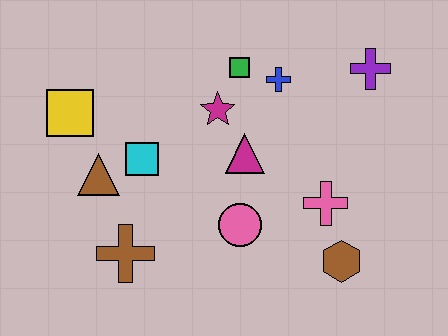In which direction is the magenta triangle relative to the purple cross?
The magenta triangle is to the left of the purple cross.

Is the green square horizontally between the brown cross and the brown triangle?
No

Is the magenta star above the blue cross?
No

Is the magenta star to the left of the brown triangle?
No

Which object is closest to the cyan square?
The brown triangle is closest to the cyan square.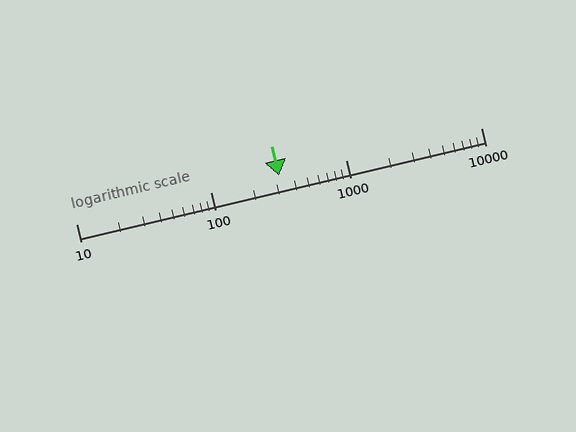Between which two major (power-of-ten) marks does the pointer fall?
The pointer is between 100 and 1000.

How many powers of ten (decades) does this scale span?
The scale spans 3 decades, from 10 to 10000.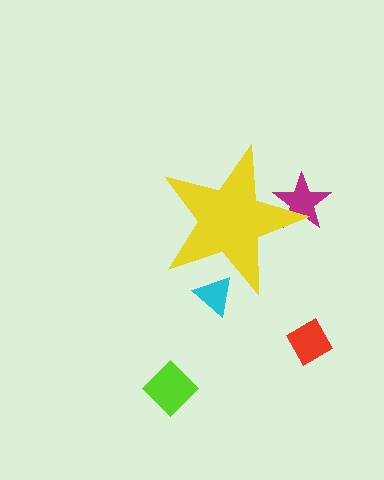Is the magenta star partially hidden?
Yes, the magenta star is partially hidden behind the yellow star.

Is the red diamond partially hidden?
No, the red diamond is fully visible.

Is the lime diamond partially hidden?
No, the lime diamond is fully visible.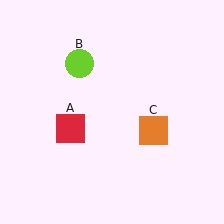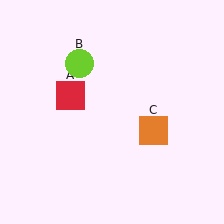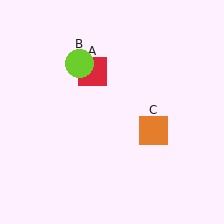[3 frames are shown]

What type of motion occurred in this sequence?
The red square (object A) rotated clockwise around the center of the scene.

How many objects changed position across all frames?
1 object changed position: red square (object A).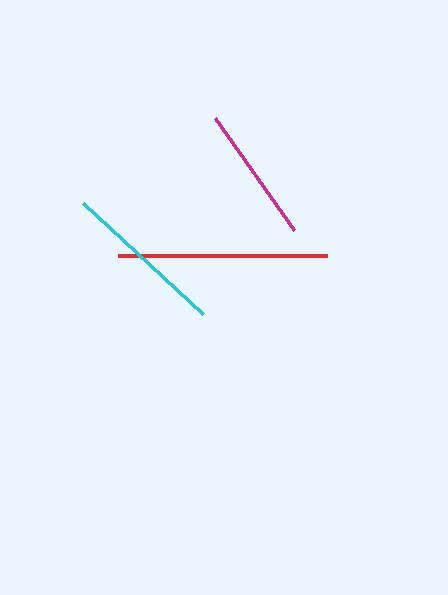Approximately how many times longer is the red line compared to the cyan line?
The red line is approximately 1.3 times the length of the cyan line.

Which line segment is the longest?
The red line is the longest at approximately 210 pixels.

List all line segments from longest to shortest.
From longest to shortest: red, cyan, magenta.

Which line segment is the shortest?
The magenta line is the shortest at approximately 137 pixels.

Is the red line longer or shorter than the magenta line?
The red line is longer than the magenta line.